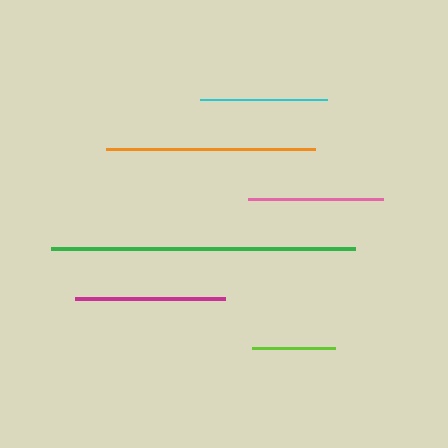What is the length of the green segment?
The green segment is approximately 304 pixels long.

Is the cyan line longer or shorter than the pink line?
The pink line is longer than the cyan line.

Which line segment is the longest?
The green line is the longest at approximately 304 pixels.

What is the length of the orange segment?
The orange segment is approximately 208 pixels long.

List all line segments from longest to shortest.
From longest to shortest: green, orange, magenta, pink, cyan, lime.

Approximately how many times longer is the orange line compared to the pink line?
The orange line is approximately 1.5 times the length of the pink line.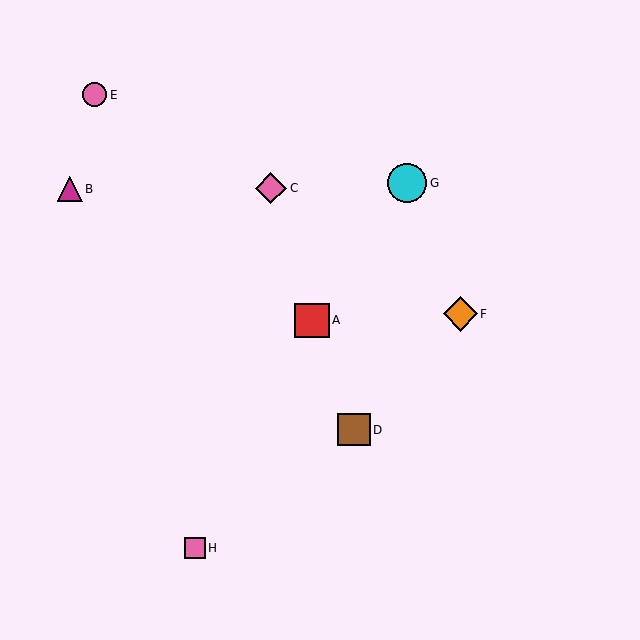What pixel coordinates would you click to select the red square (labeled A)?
Click at (312, 320) to select the red square A.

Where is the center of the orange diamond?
The center of the orange diamond is at (460, 314).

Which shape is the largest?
The cyan circle (labeled G) is the largest.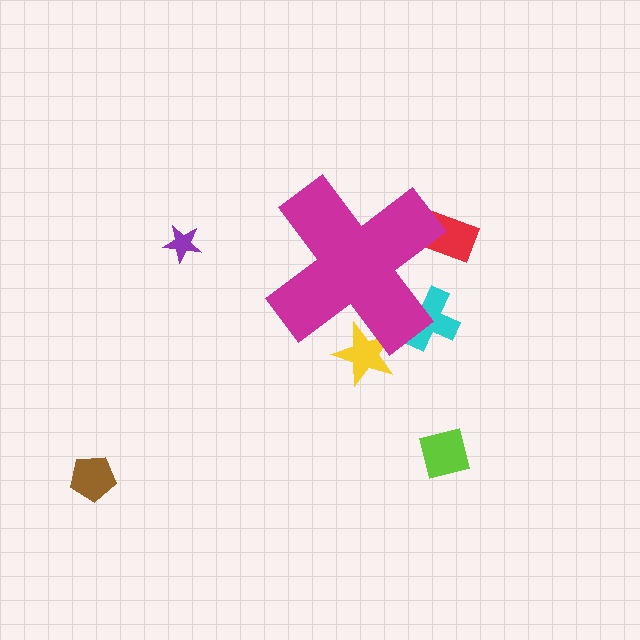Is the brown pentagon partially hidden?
No, the brown pentagon is fully visible.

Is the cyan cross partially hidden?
Yes, the cyan cross is partially hidden behind the magenta cross.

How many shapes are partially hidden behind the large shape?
3 shapes are partially hidden.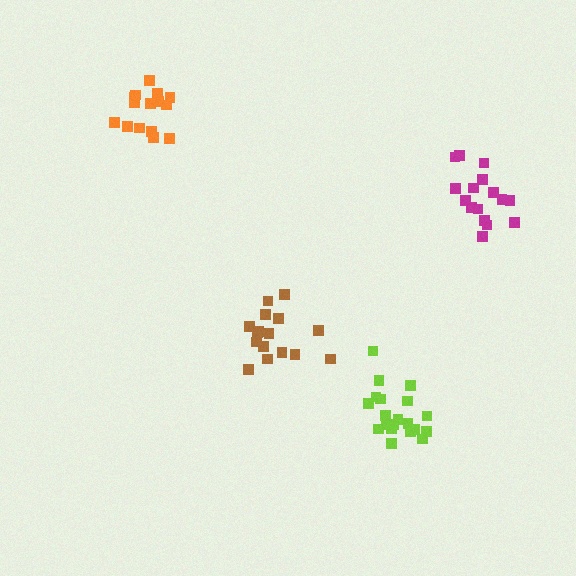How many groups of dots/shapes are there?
There are 4 groups.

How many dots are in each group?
Group 1: 16 dots, Group 2: 20 dots, Group 3: 16 dots, Group 4: 15 dots (67 total).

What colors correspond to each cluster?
The clusters are colored: brown, lime, magenta, orange.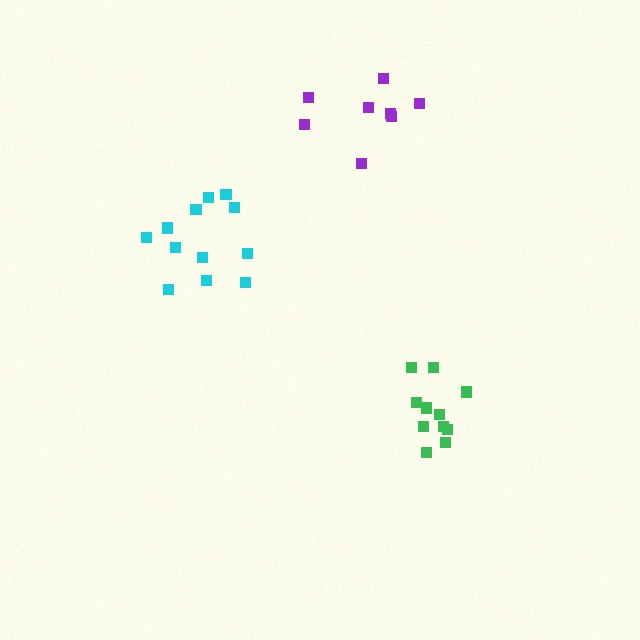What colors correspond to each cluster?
The clusters are colored: green, purple, cyan.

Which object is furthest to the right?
The green cluster is rightmost.